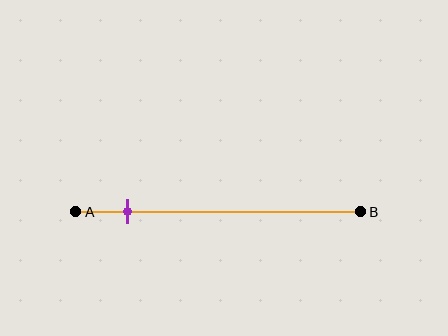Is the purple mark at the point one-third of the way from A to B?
No, the mark is at about 20% from A, not at the 33% one-third point.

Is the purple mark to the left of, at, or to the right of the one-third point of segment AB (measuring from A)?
The purple mark is to the left of the one-third point of segment AB.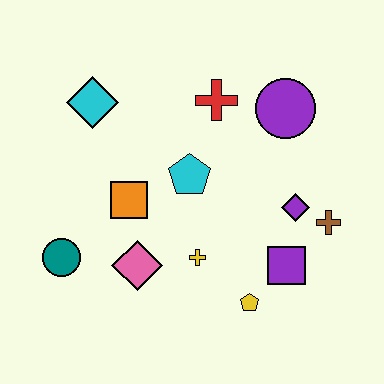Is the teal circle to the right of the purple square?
No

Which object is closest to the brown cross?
The purple diamond is closest to the brown cross.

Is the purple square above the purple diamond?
No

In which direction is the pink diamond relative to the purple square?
The pink diamond is to the left of the purple square.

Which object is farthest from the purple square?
The cyan diamond is farthest from the purple square.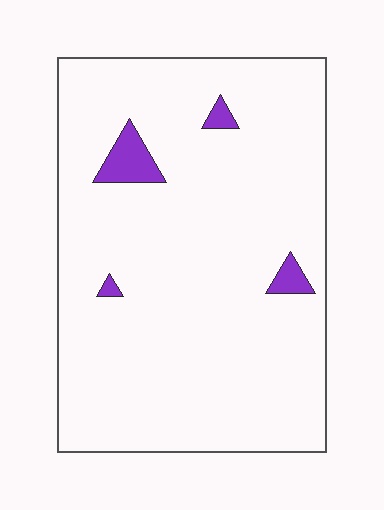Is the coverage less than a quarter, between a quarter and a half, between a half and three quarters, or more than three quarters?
Less than a quarter.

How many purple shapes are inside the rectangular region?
4.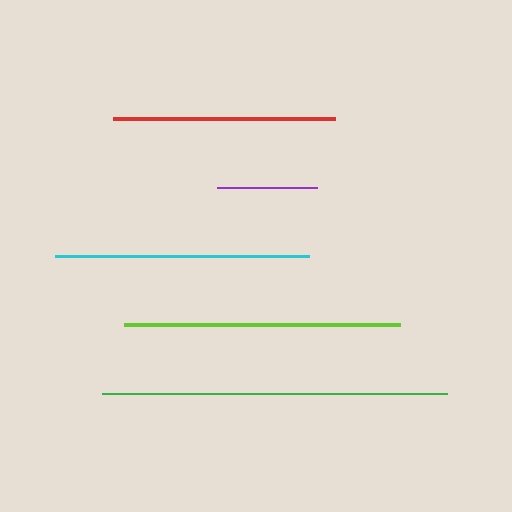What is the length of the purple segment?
The purple segment is approximately 100 pixels long.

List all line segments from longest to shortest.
From longest to shortest: green, lime, cyan, red, purple.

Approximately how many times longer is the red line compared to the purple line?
The red line is approximately 2.2 times the length of the purple line.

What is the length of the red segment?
The red segment is approximately 221 pixels long.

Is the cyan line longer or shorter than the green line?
The green line is longer than the cyan line.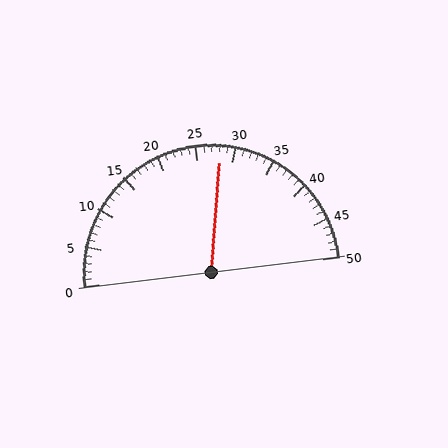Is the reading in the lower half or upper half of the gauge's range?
The reading is in the upper half of the range (0 to 50).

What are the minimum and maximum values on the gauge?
The gauge ranges from 0 to 50.